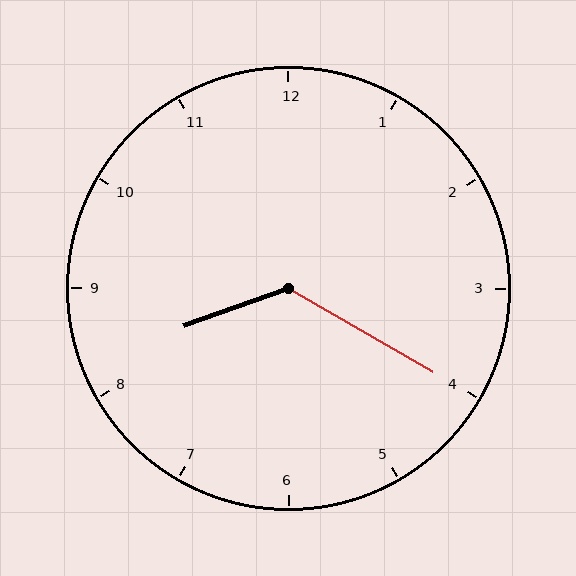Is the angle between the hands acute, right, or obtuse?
It is obtuse.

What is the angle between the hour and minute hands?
Approximately 130 degrees.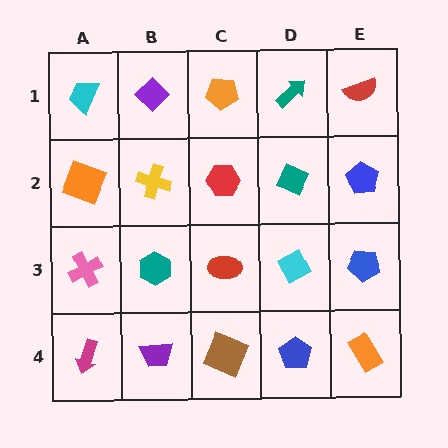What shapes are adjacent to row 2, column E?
A red semicircle (row 1, column E), a blue pentagon (row 3, column E), a teal diamond (row 2, column D).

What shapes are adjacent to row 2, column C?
An orange pentagon (row 1, column C), a red ellipse (row 3, column C), a yellow cross (row 2, column B), a teal diamond (row 2, column D).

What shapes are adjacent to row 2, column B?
A purple diamond (row 1, column B), a teal hexagon (row 3, column B), an orange square (row 2, column A), a red hexagon (row 2, column C).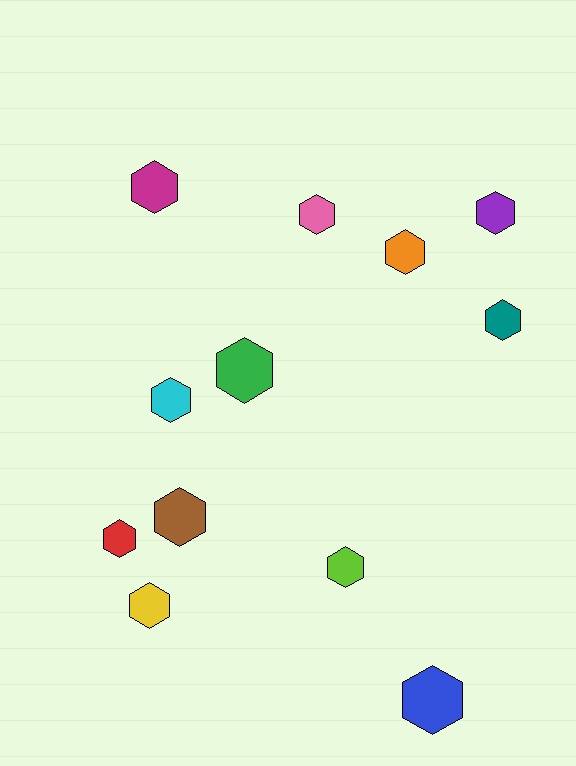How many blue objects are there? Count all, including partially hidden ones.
There is 1 blue object.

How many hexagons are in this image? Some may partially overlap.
There are 12 hexagons.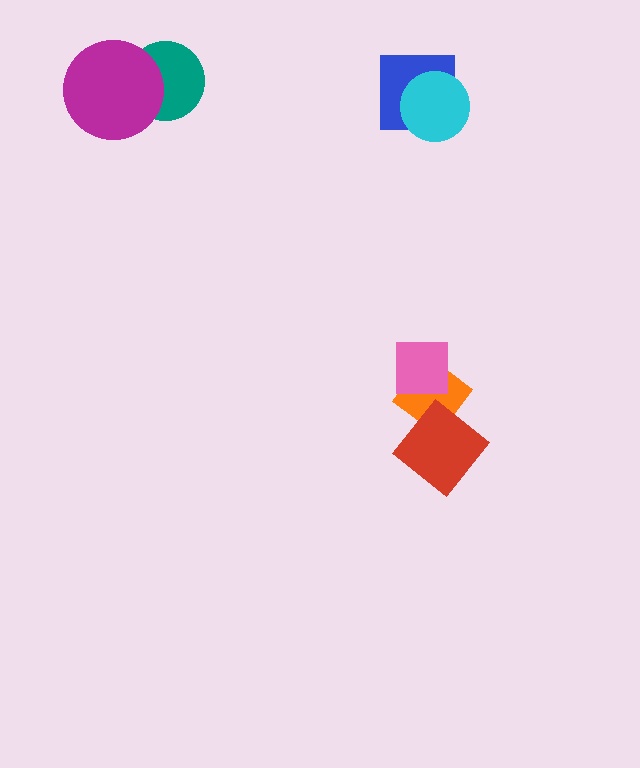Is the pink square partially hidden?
No, no other shape covers it.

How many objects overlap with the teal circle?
1 object overlaps with the teal circle.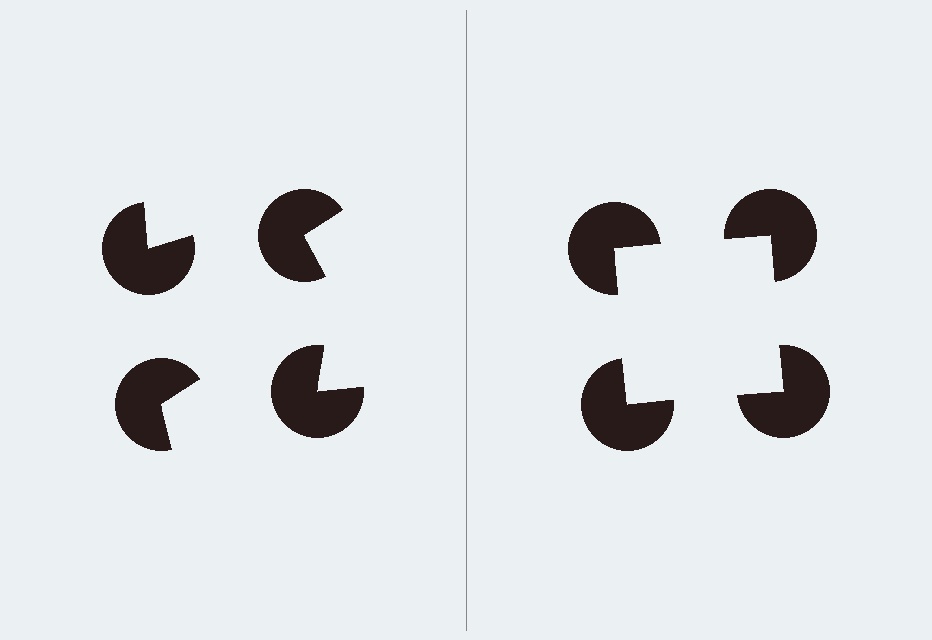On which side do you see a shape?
An illusory square appears on the right side. On the left side the wedge cuts are rotated, so no coherent shape forms.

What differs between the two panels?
The pac-man discs are positioned identically on both sides; only the wedge orientations differ. On the right they align to a square; on the left they are misaligned.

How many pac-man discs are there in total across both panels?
8 — 4 on each side.